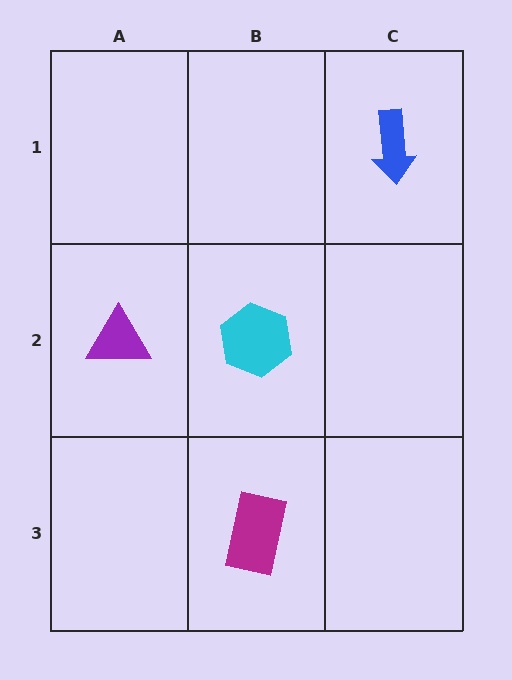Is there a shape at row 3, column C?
No, that cell is empty.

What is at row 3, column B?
A magenta rectangle.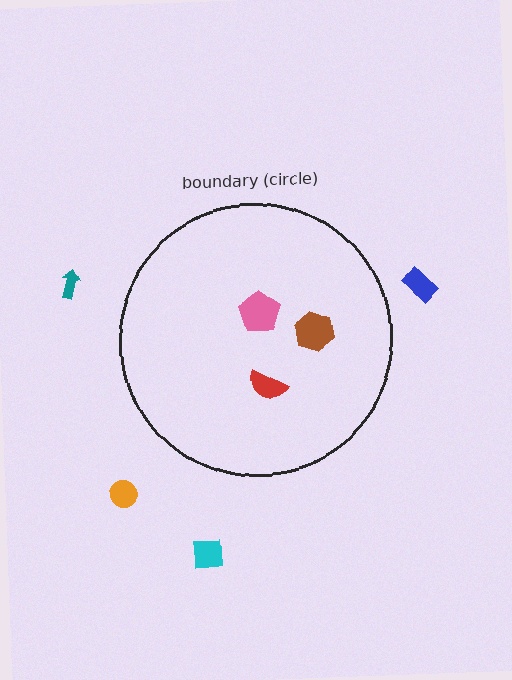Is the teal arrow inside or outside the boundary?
Outside.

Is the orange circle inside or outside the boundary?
Outside.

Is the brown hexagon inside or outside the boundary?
Inside.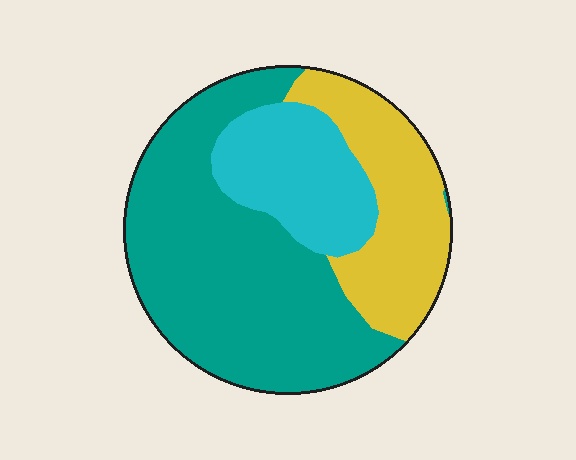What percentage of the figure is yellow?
Yellow takes up about one quarter (1/4) of the figure.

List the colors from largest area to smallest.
From largest to smallest: teal, yellow, cyan.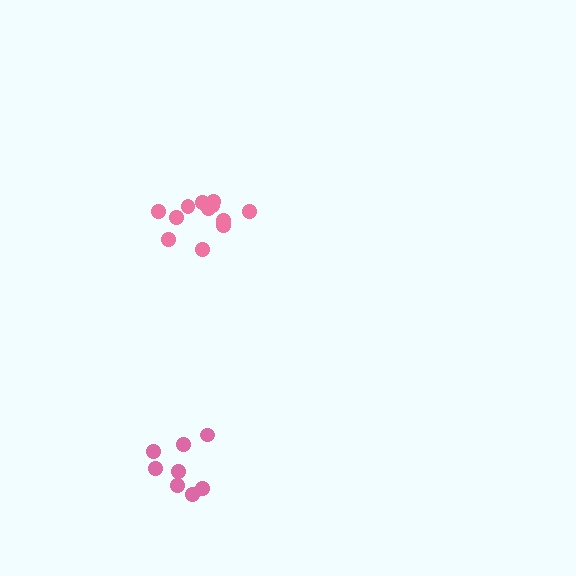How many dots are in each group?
Group 1: 8 dots, Group 2: 13 dots (21 total).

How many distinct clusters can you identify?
There are 2 distinct clusters.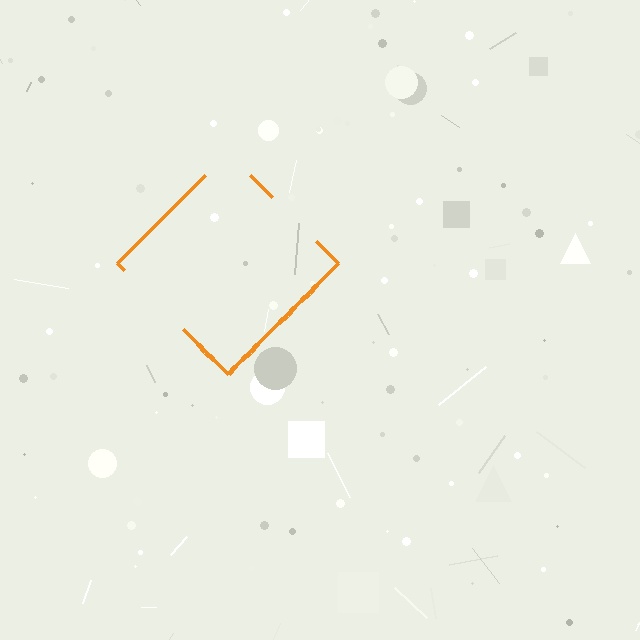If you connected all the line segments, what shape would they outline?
They would outline a diamond.